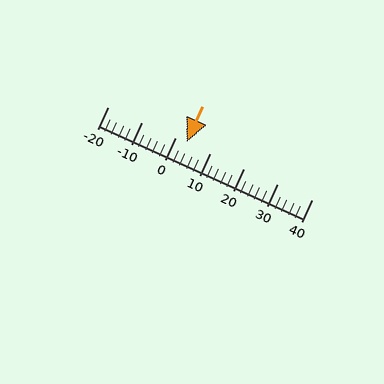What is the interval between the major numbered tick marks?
The major tick marks are spaced 10 units apart.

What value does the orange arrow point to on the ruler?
The orange arrow points to approximately 3.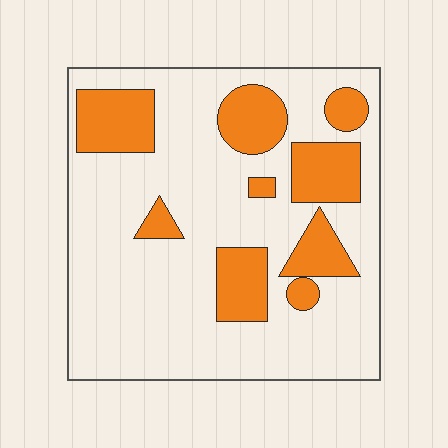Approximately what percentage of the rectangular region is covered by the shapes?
Approximately 25%.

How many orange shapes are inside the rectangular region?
9.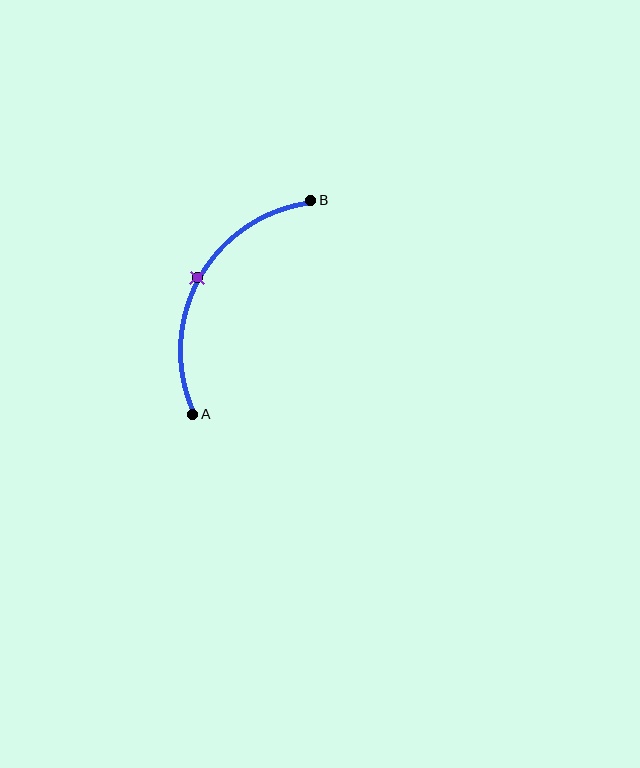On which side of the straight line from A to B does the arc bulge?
The arc bulges to the left of the straight line connecting A and B.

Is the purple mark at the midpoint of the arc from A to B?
Yes. The purple mark lies on the arc at equal arc-length from both A and B — it is the arc midpoint.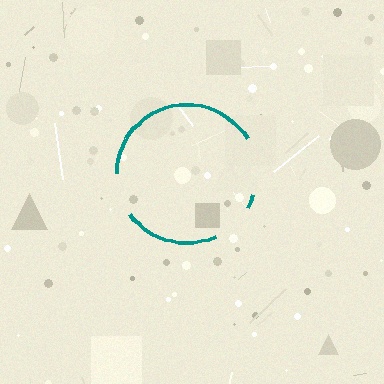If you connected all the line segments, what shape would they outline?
They would outline a circle.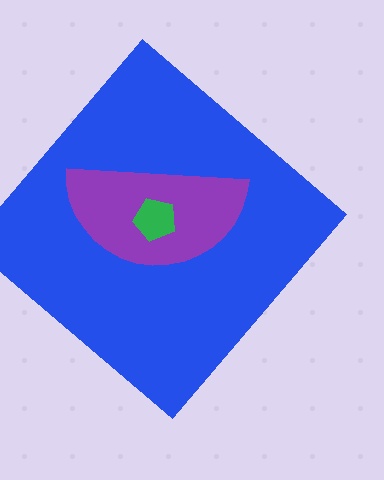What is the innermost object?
The green pentagon.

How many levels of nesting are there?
3.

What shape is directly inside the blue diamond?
The purple semicircle.